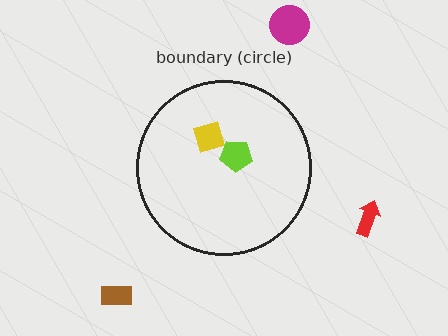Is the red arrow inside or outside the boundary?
Outside.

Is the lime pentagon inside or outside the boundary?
Inside.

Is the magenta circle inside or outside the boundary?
Outside.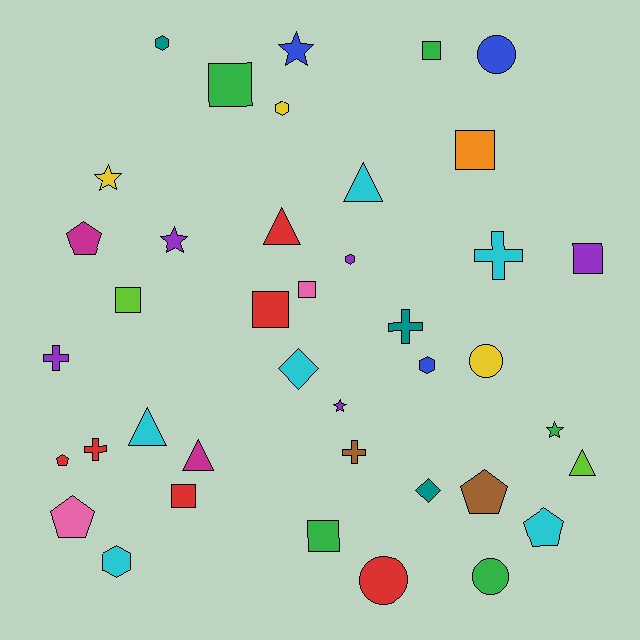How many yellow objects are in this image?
There are 3 yellow objects.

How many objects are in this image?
There are 40 objects.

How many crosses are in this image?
There are 5 crosses.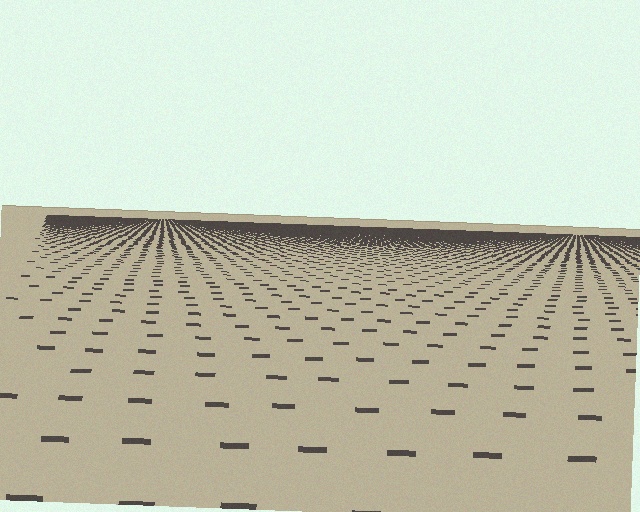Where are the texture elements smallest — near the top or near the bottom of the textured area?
Near the top.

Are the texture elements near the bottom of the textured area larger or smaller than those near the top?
Larger. Near the bottom, elements are closer to the viewer and appear at a bigger on-screen size.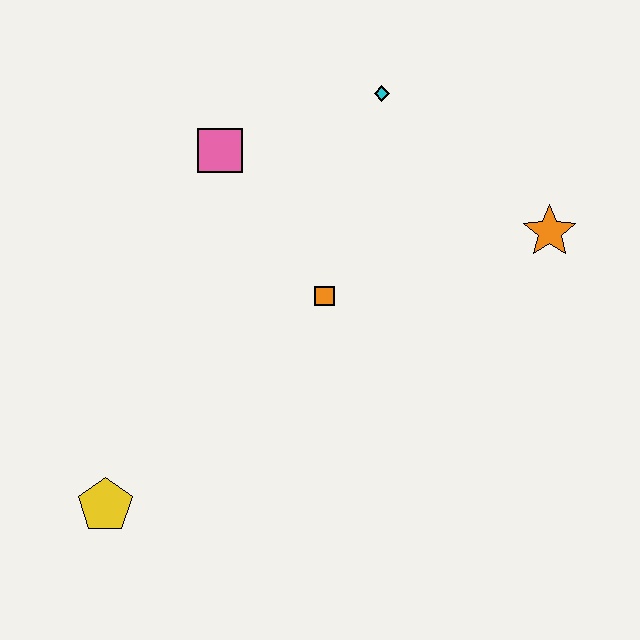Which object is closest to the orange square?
The pink square is closest to the orange square.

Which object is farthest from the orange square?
The yellow pentagon is farthest from the orange square.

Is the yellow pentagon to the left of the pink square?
Yes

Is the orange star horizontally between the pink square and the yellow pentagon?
No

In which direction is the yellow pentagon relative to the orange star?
The yellow pentagon is to the left of the orange star.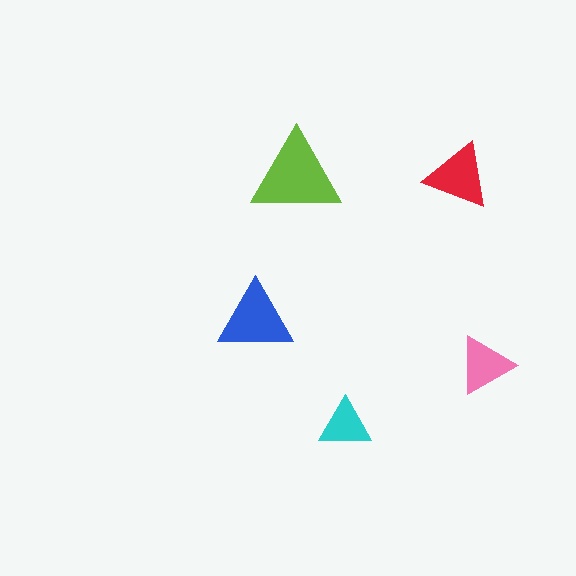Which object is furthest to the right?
The pink triangle is rightmost.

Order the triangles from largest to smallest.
the lime one, the blue one, the red one, the pink one, the cyan one.